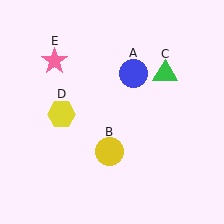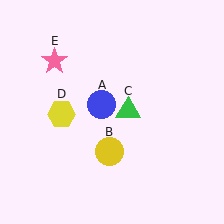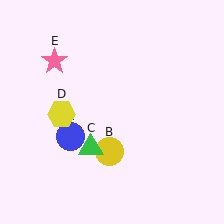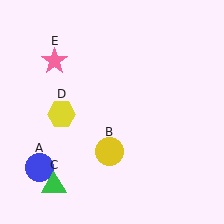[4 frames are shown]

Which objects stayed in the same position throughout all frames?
Yellow circle (object B) and yellow hexagon (object D) and pink star (object E) remained stationary.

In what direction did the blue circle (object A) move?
The blue circle (object A) moved down and to the left.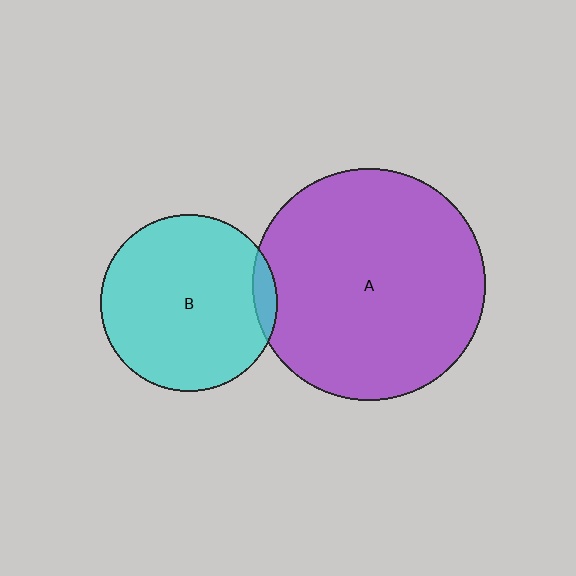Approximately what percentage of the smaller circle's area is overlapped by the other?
Approximately 5%.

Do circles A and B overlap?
Yes.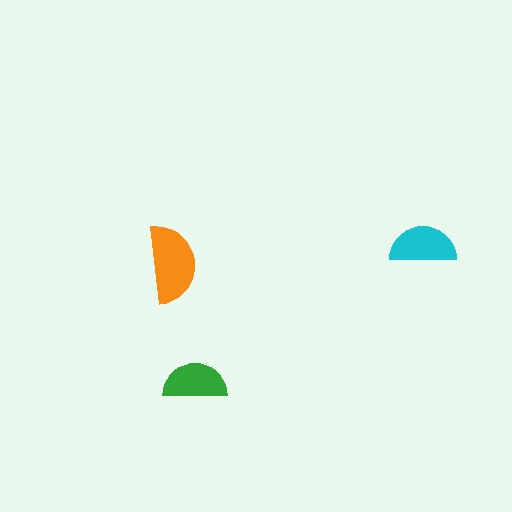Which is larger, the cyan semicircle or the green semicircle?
The cyan one.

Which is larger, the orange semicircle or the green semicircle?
The orange one.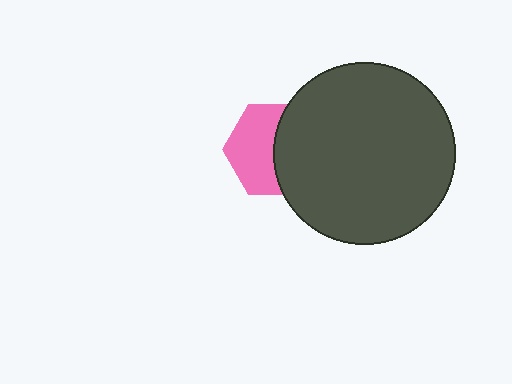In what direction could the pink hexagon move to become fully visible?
The pink hexagon could move left. That would shift it out from behind the dark gray circle entirely.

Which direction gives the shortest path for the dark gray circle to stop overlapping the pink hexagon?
Moving right gives the shortest separation.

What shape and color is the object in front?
The object in front is a dark gray circle.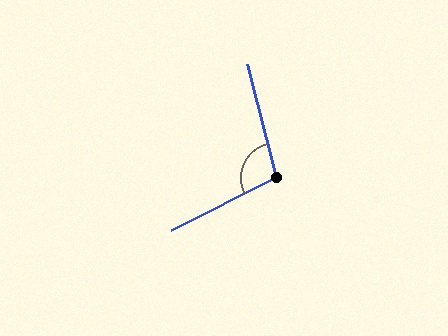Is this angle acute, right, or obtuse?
It is obtuse.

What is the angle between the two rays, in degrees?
Approximately 103 degrees.